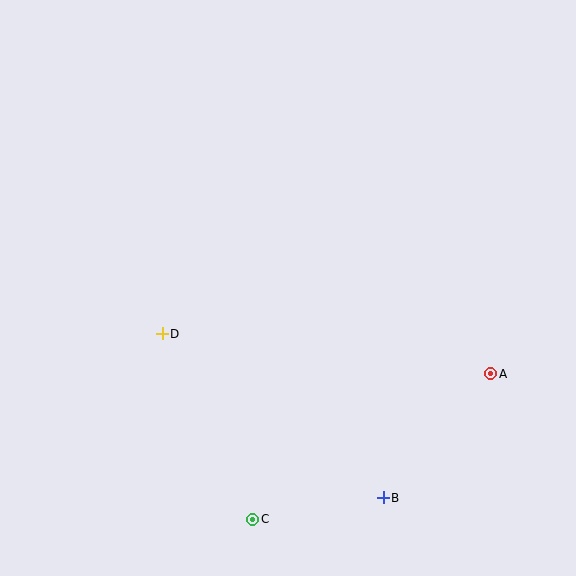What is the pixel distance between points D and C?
The distance between D and C is 207 pixels.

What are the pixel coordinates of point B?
Point B is at (383, 498).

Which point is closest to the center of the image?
Point D at (162, 334) is closest to the center.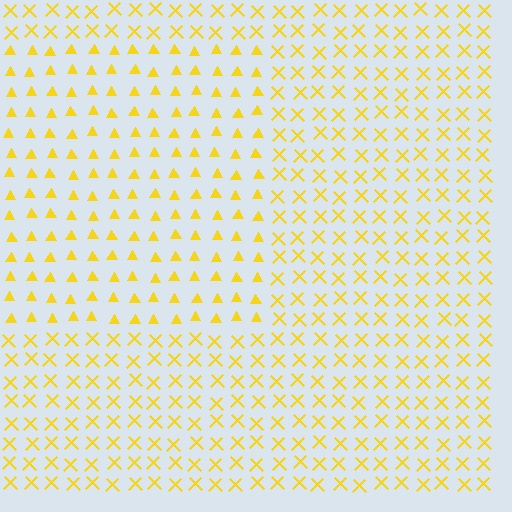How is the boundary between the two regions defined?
The boundary is defined by a change in element shape: triangles inside vs. X marks outside. All elements share the same color and spacing.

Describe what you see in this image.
The image is filled with small yellow elements arranged in a uniform grid. A rectangle-shaped region contains triangles, while the surrounding area contains X marks. The boundary is defined purely by the change in element shape.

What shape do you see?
I see a rectangle.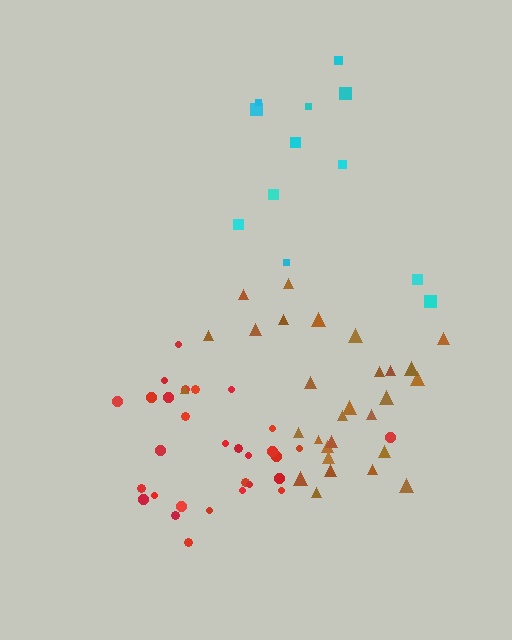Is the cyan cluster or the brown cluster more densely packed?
Brown.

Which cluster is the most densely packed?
Red.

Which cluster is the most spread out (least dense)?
Cyan.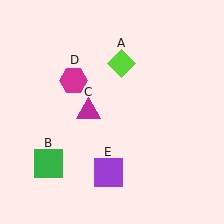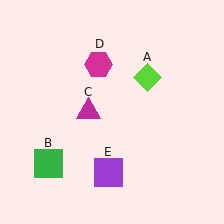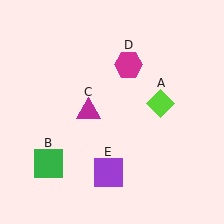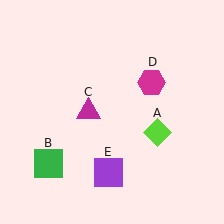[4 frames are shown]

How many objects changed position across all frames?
2 objects changed position: lime diamond (object A), magenta hexagon (object D).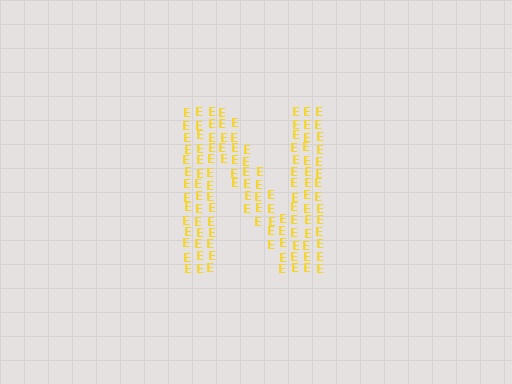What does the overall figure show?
The overall figure shows the letter N.